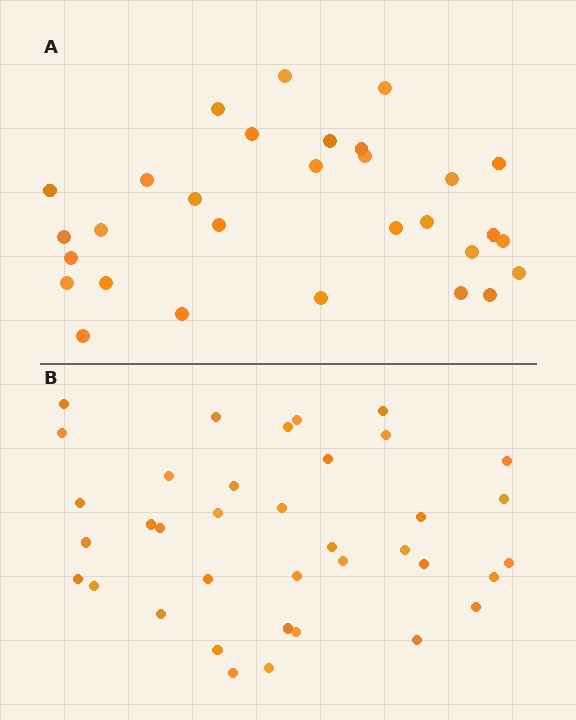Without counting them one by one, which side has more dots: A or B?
Region B (the bottom region) has more dots.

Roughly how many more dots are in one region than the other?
Region B has roughly 8 or so more dots than region A.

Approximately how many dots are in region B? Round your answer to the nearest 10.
About 40 dots. (The exact count is 37, which rounds to 40.)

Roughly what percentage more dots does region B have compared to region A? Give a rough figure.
About 25% more.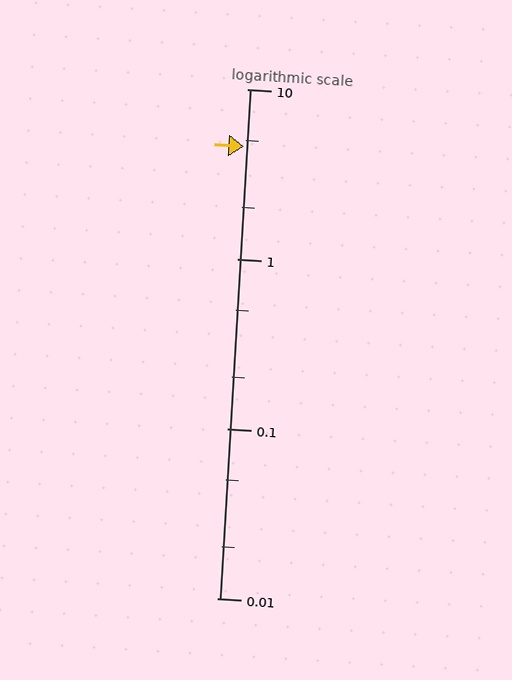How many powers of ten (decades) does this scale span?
The scale spans 3 decades, from 0.01 to 10.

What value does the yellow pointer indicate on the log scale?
The pointer indicates approximately 4.6.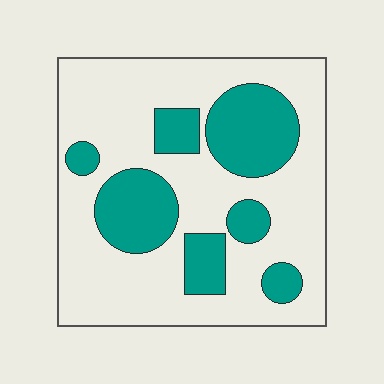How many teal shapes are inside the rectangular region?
7.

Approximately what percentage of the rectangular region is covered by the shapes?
Approximately 30%.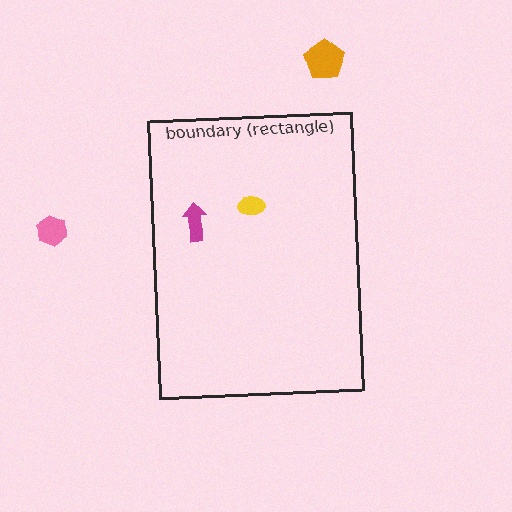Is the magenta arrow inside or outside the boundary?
Inside.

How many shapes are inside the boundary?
2 inside, 2 outside.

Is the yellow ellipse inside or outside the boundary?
Inside.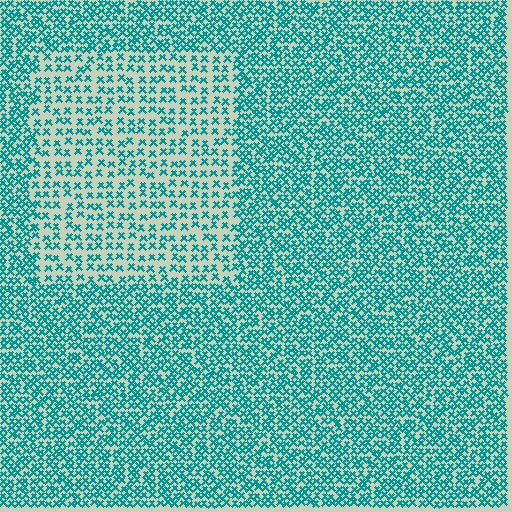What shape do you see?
I see a rectangle.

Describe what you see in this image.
The image contains small teal elements arranged at two different densities. A rectangle-shaped region is visible where the elements are less densely packed than the surrounding area.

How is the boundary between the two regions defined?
The boundary is defined by a change in element density (approximately 2.0x ratio). All elements are the same color, size, and shape.